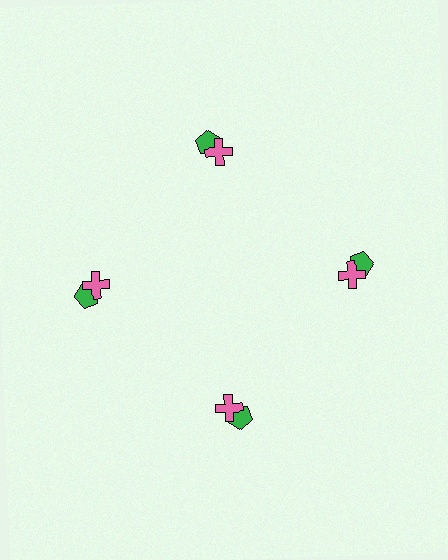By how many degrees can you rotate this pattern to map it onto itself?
The pattern maps onto itself every 90 degrees of rotation.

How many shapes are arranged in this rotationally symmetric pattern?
There are 8 shapes, arranged in 4 groups of 2.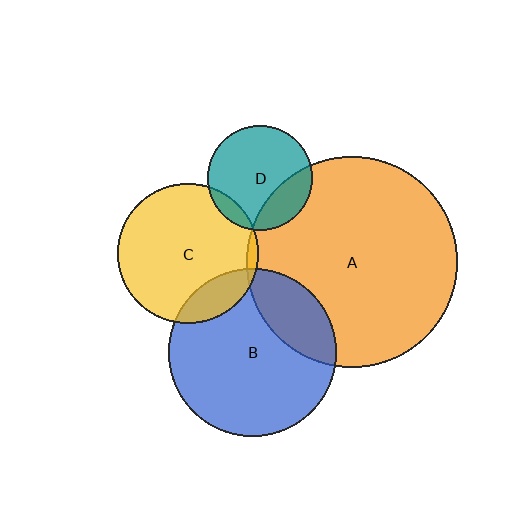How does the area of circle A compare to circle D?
Approximately 4.1 times.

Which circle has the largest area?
Circle A (orange).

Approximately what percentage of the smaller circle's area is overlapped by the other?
Approximately 5%.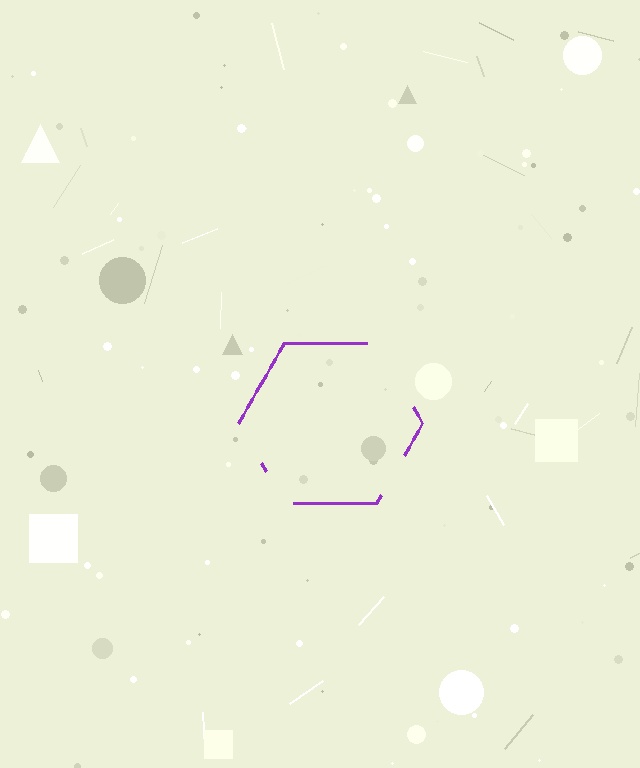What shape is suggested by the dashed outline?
The dashed outline suggests a hexagon.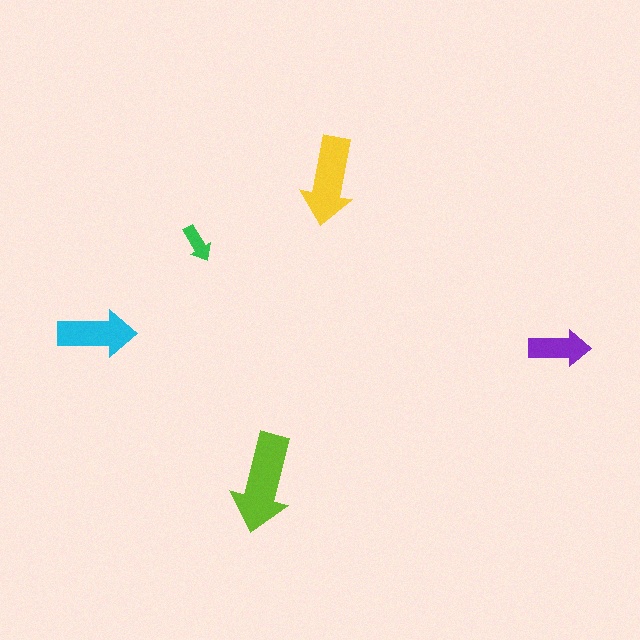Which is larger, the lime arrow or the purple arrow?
The lime one.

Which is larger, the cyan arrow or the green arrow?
The cyan one.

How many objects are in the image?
There are 5 objects in the image.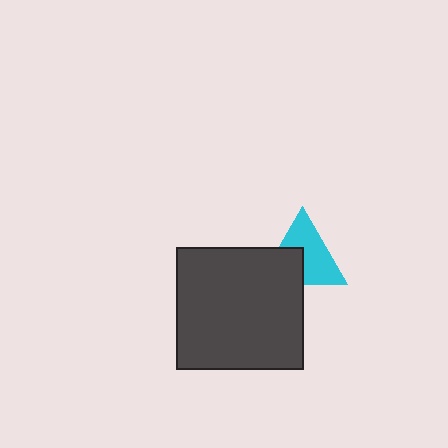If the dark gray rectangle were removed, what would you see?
You would see the complete cyan triangle.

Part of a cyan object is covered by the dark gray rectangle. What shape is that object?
It is a triangle.